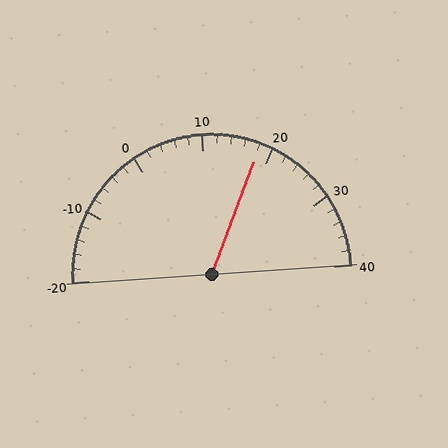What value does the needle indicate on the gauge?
The needle indicates approximately 18.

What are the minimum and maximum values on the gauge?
The gauge ranges from -20 to 40.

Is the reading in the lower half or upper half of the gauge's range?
The reading is in the upper half of the range (-20 to 40).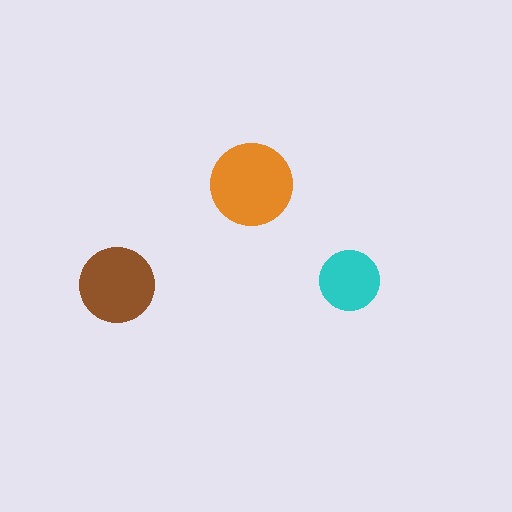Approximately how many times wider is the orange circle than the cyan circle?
About 1.5 times wider.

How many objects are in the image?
There are 3 objects in the image.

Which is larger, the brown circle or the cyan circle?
The brown one.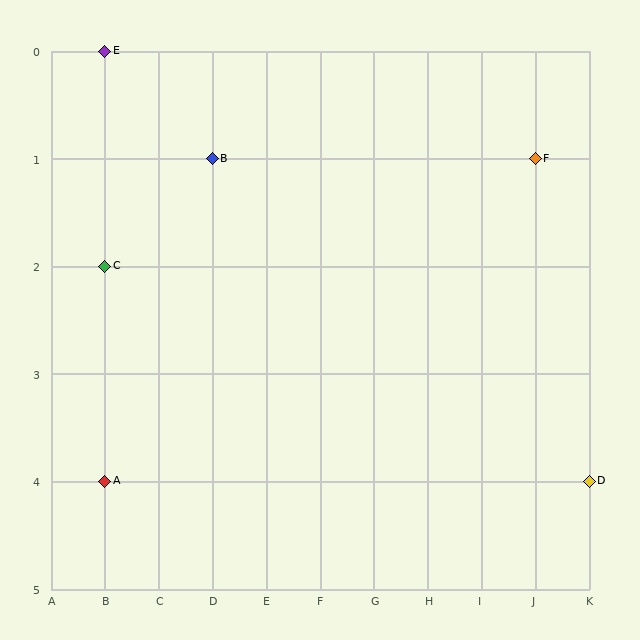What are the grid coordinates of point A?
Point A is at grid coordinates (B, 4).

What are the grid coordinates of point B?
Point B is at grid coordinates (D, 1).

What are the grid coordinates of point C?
Point C is at grid coordinates (B, 2).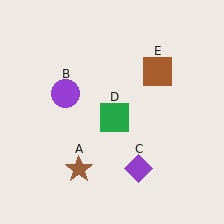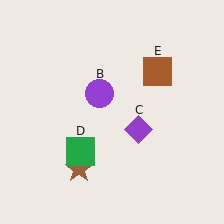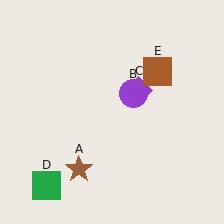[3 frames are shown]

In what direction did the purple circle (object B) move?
The purple circle (object B) moved right.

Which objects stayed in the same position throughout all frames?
Brown star (object A) and brown square (object E) remained stationary.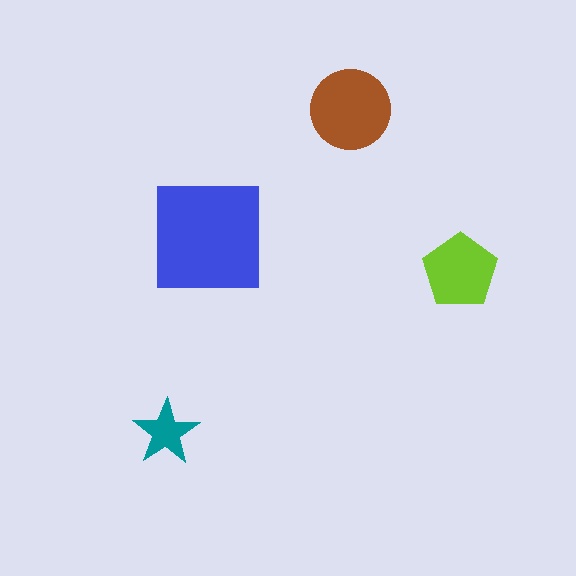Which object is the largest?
The blue square.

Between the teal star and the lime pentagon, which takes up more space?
The lime pentagon.